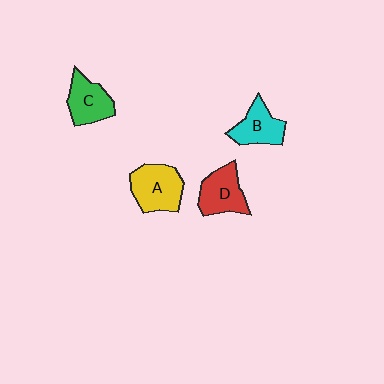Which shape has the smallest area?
Shape B (cyan).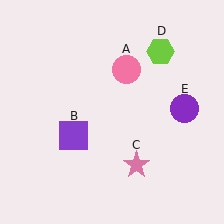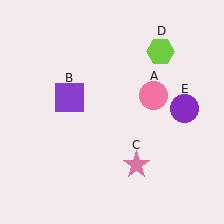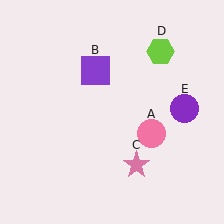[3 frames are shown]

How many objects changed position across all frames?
2 objects changed position: pink circle (object A), purple square (object B).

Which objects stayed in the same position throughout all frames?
Pink star (object C) and lime hexagon (object D) and purple circle (object E) remained stationary.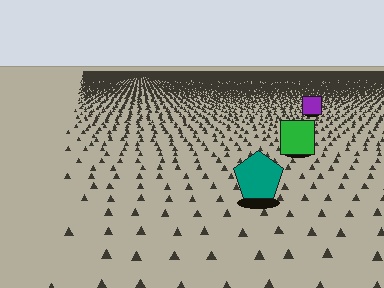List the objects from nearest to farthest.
From nearest to farthest: the teal pentagon, the green square, the purple square.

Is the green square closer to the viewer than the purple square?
Yes. The green square is closer — you can tell from the texture gradient: the ground texture is coarser near it.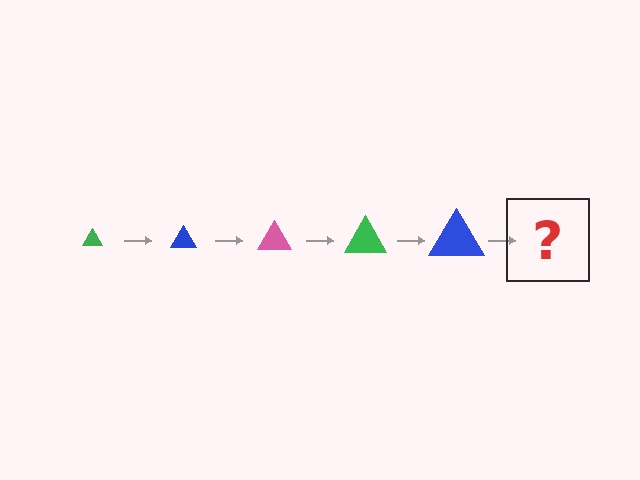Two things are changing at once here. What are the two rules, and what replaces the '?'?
The two rules are that the triangle grows larger each step and the color cycles through green, blue, and pink. The '?' should be a pink triangle, larger than the previous one.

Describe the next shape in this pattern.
It should be a pink triangle, larger than the previous one.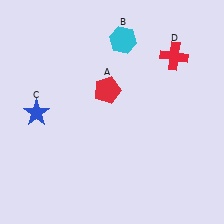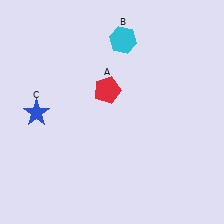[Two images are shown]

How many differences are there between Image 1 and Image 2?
There is 1 difference between the two images.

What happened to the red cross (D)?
The red cross (D) was removed in Image 2. It was in the top-right area of Image 1.